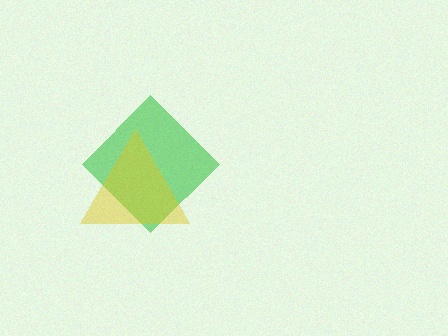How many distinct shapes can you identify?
There are 2 distinct shapes: a green diamond, a yellow triangle.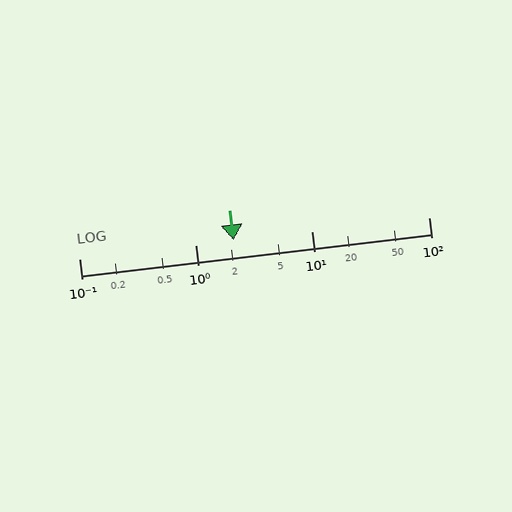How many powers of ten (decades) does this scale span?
The scale spans 3 decades, from 0.1 to 100.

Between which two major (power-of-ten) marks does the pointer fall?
The pointer is between 1 and 10.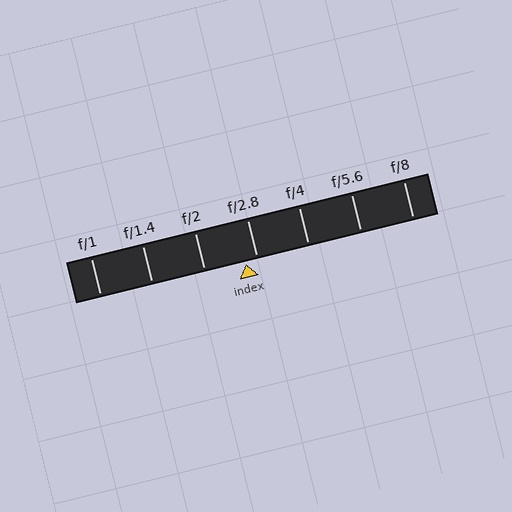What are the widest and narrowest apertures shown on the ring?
The widest aperture shown is f/1 and the narrowest is f/8.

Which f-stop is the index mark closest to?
The index mark is closest to f/2.8.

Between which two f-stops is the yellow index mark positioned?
The index mark is between f/2 and f/2.8.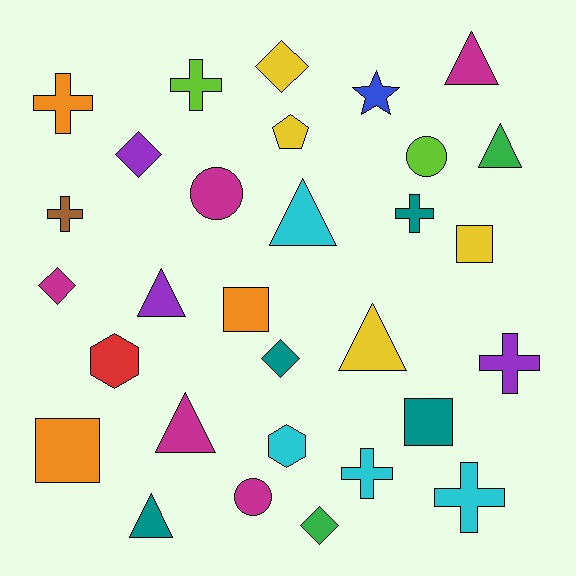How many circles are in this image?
There are 3 circles.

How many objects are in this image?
There are 30 objects.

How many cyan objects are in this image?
There are 4 cyan objects.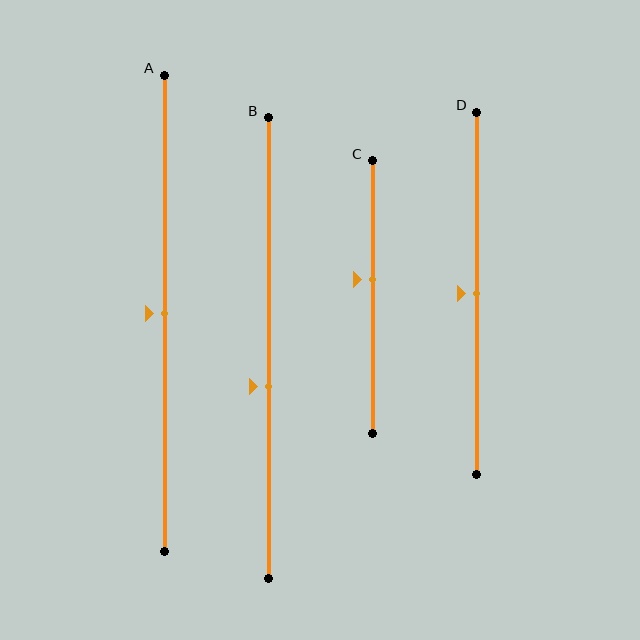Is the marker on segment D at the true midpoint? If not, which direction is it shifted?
Yes, the marker on segment D is at the true midpoint.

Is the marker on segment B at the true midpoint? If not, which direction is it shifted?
No, the marker on segment B is shifted downward by about 8% of the segment length.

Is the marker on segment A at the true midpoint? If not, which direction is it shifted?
Yes, the marker on segment A is at the true midpoint.